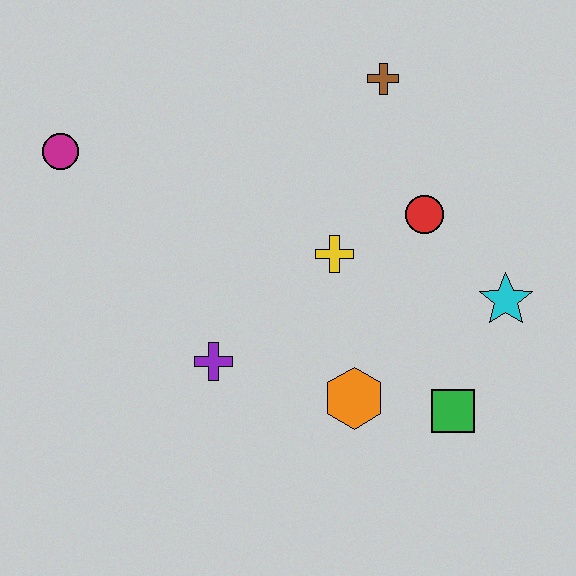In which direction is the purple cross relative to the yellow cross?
The purple cross is to the left of the yellow cross.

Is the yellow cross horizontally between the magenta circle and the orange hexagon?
Yes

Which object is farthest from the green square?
The magenta circle is farthest from the green square.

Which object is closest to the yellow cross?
The red circle is closest to the yellow cross.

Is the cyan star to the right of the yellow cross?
Yes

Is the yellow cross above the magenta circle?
No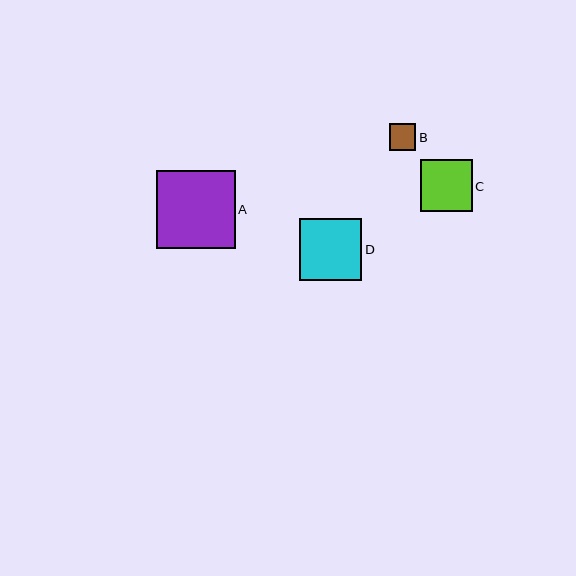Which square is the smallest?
Square B is the smallest with a size of approximately 27 pixels.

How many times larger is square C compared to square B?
Square C is approximately 1.9 times the size of square B.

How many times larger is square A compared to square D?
Square A is approximately 1.2 times the size of square D.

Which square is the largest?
Square A is the largest with a size of approximately 78 pixels.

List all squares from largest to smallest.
From largest to smallest: A, D, C, B.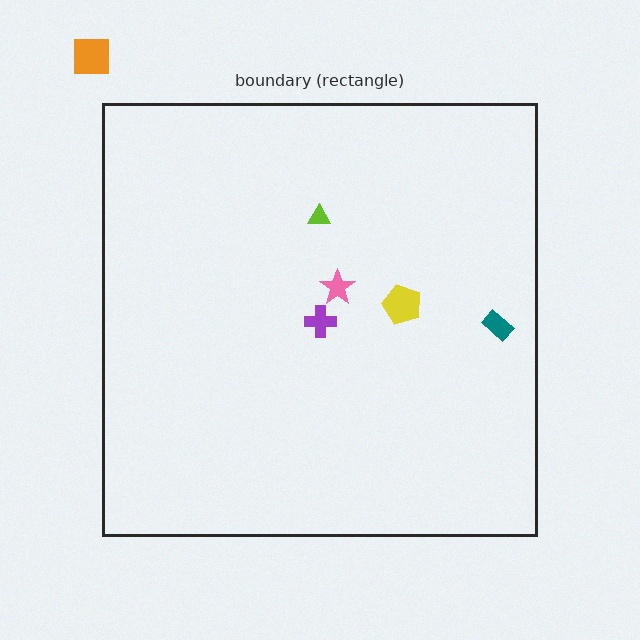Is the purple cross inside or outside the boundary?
Inside.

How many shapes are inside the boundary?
5 inside, 1 outside.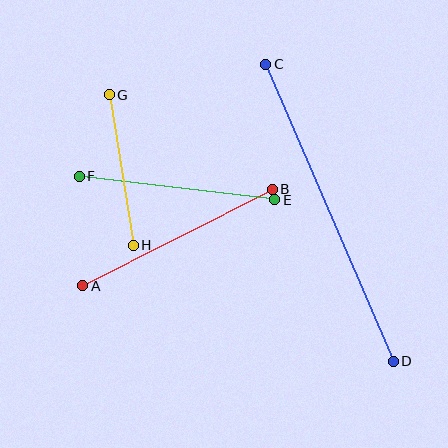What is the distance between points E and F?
The distance is approximately 197 pixels.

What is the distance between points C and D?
The distance is approximately 323 pixels.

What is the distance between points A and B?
The distance is approximately 213 pixels.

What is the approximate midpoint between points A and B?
The midpoint is at approximately (178, 237) pixels.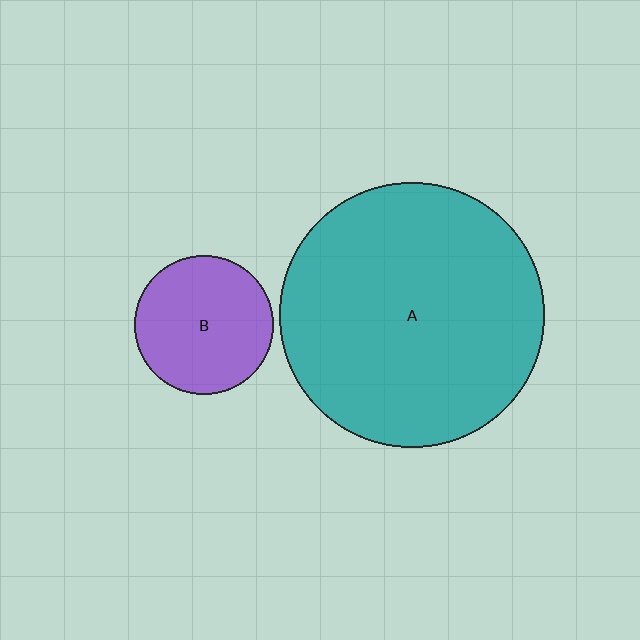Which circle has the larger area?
Circle A (teal).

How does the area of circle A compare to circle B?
Approximately 3.7 times.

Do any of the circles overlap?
No, none of the circles overlap.